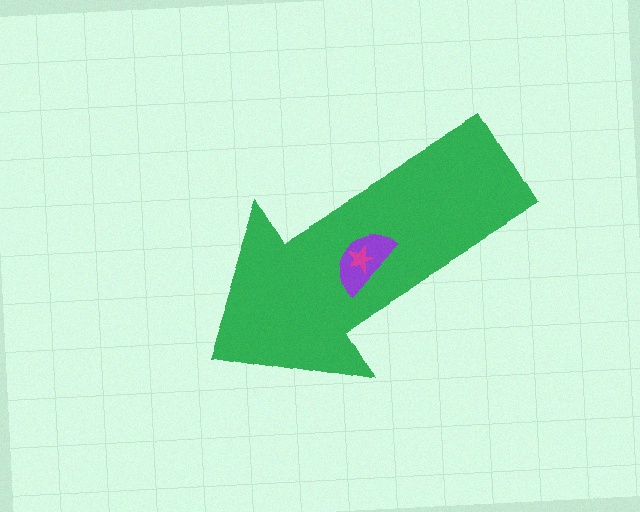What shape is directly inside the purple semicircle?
The magenta star.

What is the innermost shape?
The magenta star.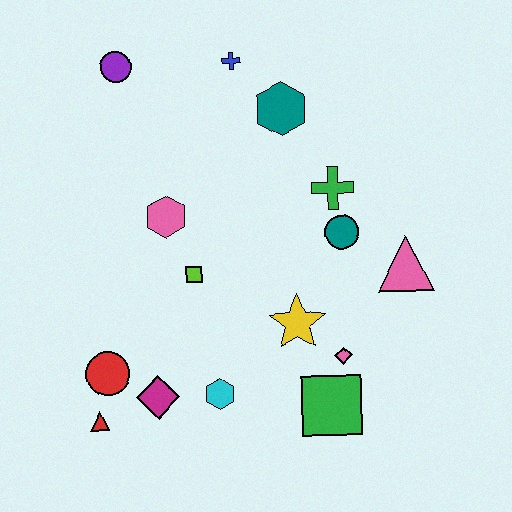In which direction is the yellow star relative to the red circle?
The yellow star is to the right of the red circle.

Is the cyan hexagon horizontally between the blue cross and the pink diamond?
No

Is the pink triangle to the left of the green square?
No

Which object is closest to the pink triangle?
The teal circle is closest to the pink triangle.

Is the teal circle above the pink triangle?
Yes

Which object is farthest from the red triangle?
The blue cross is farthest from the red triangle.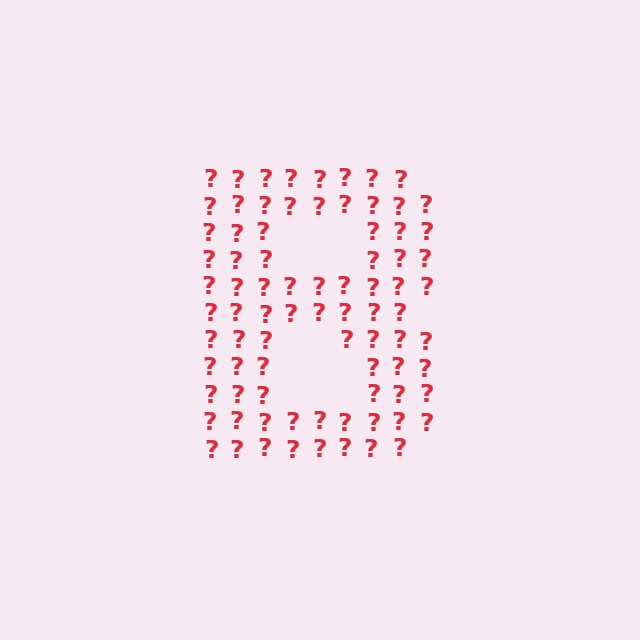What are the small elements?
The small elements are question marks.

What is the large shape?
The large shape is the letter B.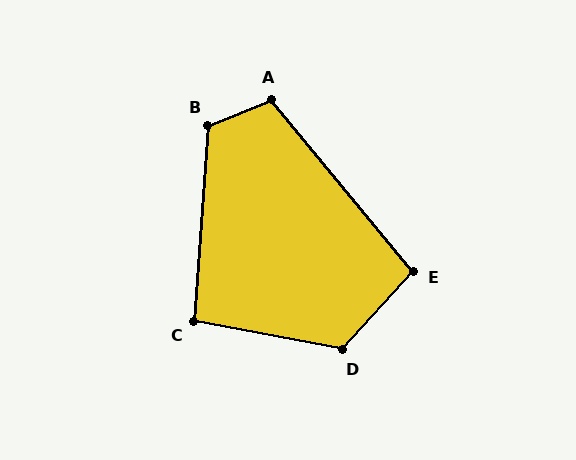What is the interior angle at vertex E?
Approximately 99 degrees (obtuse).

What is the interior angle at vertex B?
Approximately 117 degrees (obtuse).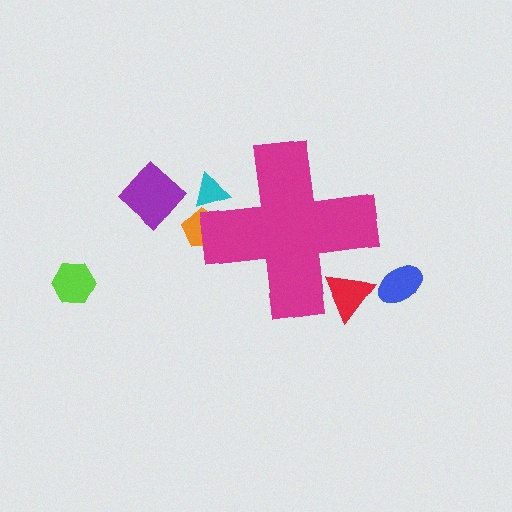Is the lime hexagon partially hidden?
No, the lime hexagon is fully visible.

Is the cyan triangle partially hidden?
Yes, the cyan triangle is partially hidden behind the magenta cross.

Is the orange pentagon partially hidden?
Yes, the orange pentagon is partially hidden behind the magenta cross.